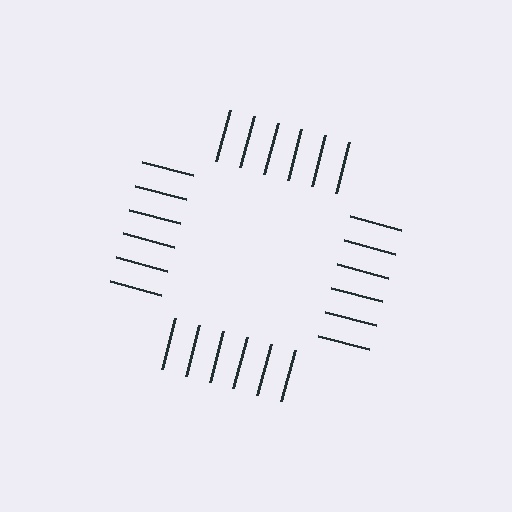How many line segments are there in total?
24 — 6 along each of the 4 edges.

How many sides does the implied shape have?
4 sides — the line-ends trace a square.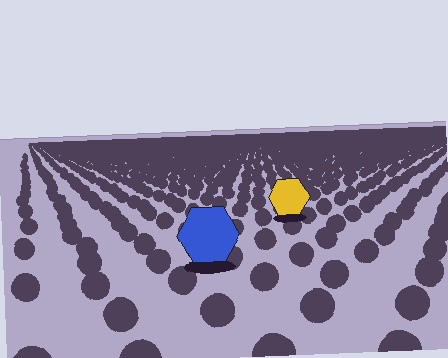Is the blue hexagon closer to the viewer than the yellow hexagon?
Yes. The blue hexagon is closer — you can tell from the texture gradient: the ground texture is coarser near it.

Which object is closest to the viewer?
The blue hexagon is closest. The texture marks near it are larger and more spread out.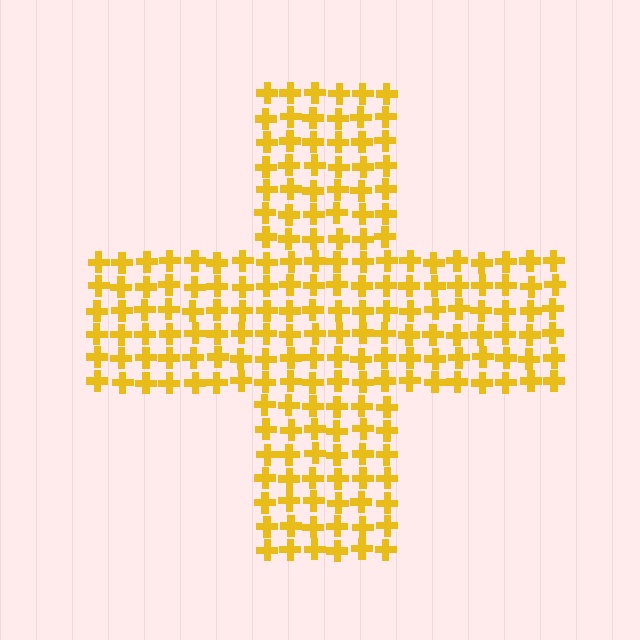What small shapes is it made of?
It is made of small crosses.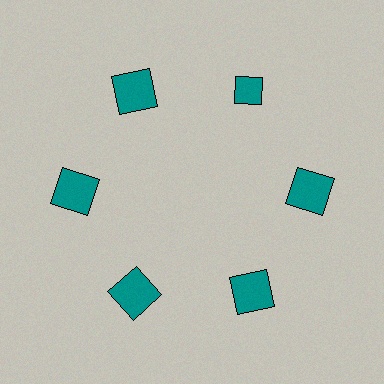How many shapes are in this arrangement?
There are 6 shapes arranged in a ring pattern.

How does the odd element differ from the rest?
It has a different shape: diamond instead of square.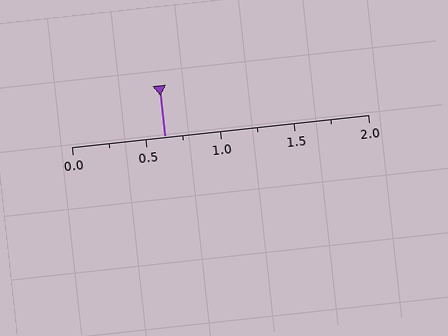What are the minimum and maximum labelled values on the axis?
The axis runs from 0.0 to 2.0.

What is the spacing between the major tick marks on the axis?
The major ticks are spaced 0.5 apart.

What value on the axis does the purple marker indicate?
The marker indicates approximately 0.62.